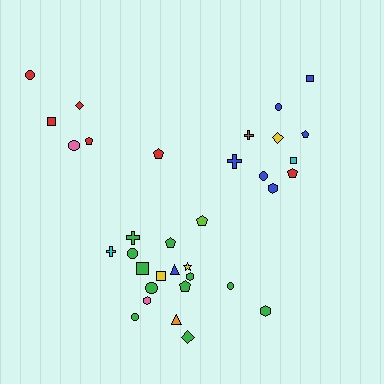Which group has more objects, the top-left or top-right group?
The top-right group.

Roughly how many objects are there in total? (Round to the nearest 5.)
Roughly 35 objects in total.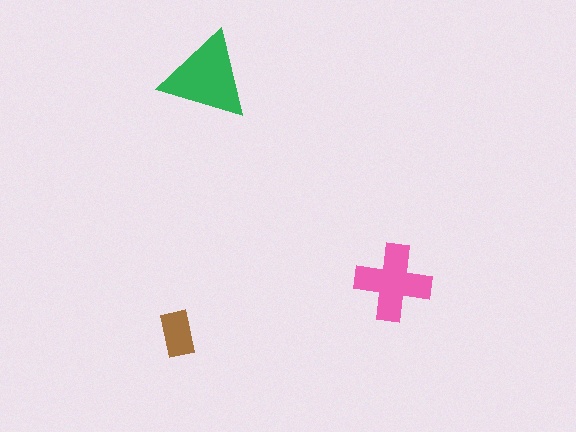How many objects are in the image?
There are 3 objects in the image.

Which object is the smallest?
The brown rectangle.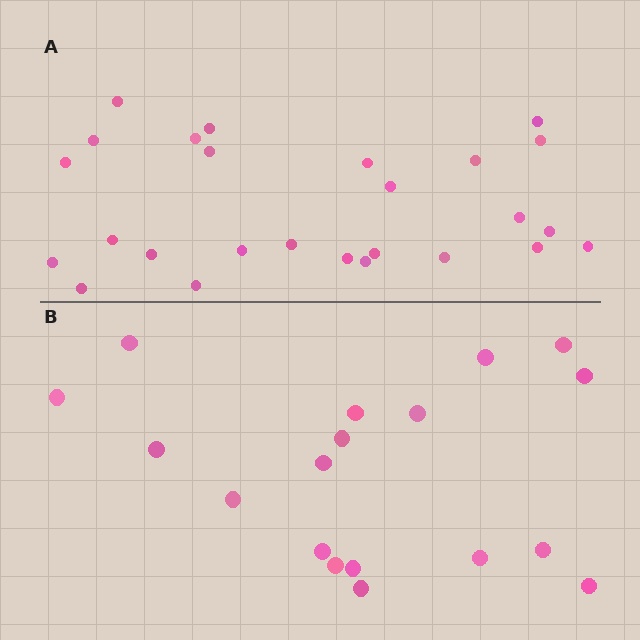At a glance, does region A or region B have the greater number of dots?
Region A (the top region) has more dots.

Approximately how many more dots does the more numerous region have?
Region A has roughly 8 or so more dots than region B.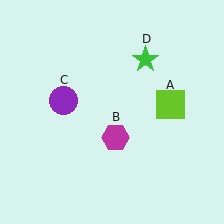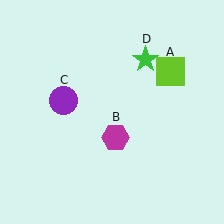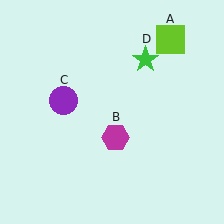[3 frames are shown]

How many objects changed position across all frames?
1 object changed position: lime square (object A).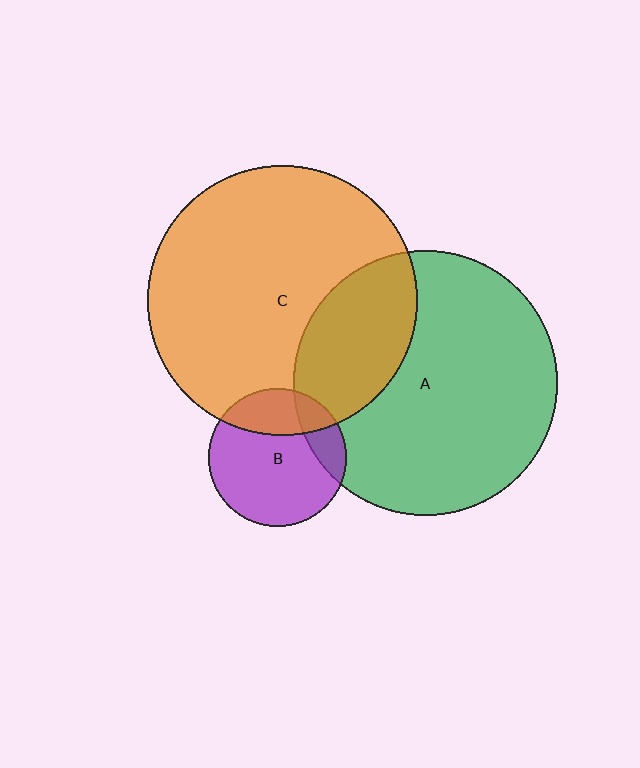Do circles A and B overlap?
Yes.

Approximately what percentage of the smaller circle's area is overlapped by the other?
Approximately 15%.